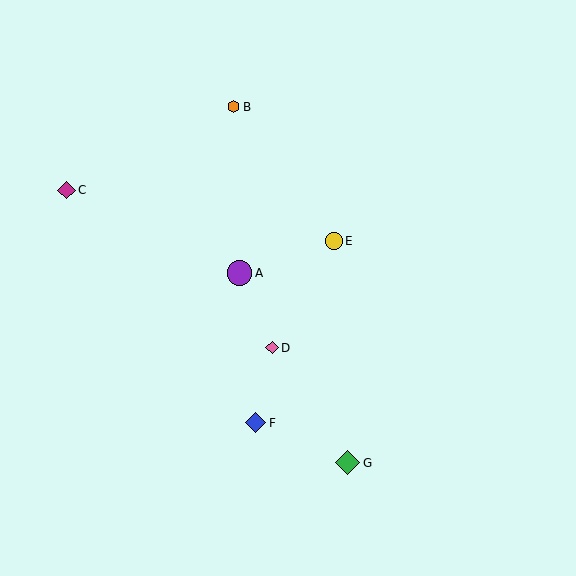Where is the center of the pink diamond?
The center of the pink diamond is at (272, 348).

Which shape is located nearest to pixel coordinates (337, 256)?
The yellow circle (labeled E) at (334, 241) is nearest to that location.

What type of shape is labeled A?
Shape A is a purple circle.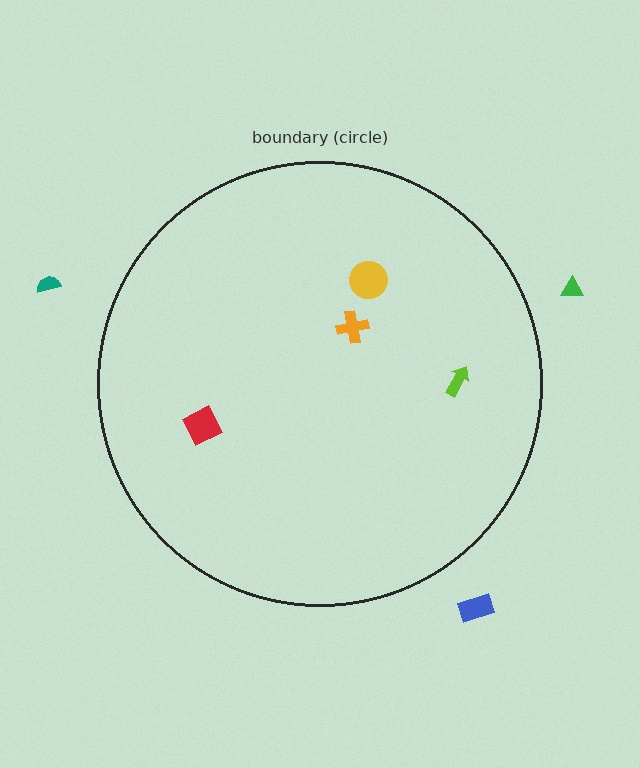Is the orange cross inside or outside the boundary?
Inside.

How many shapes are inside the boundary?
4 inside, 3 outside.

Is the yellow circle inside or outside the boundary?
Inside.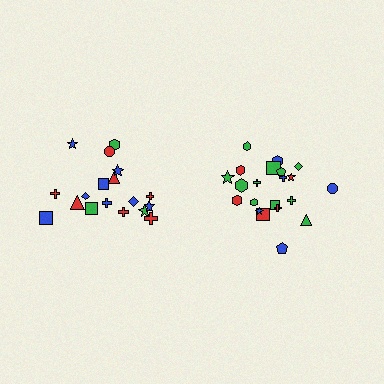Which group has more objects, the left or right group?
The right group.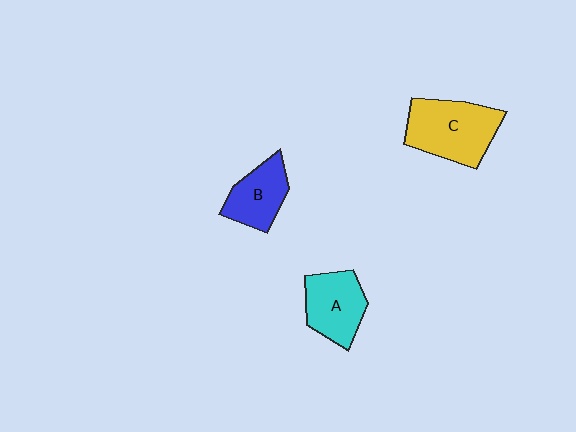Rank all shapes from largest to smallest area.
From largest to smallest: C (yellow), A (cyan), B (blue).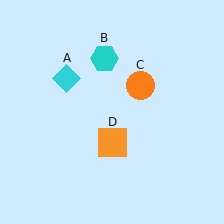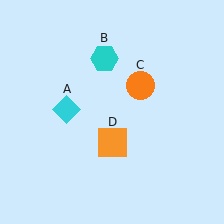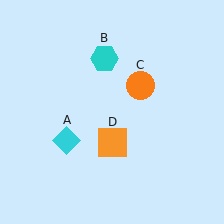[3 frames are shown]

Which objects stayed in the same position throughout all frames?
Cyan hexagon (object B) and orange circle (object C) and orange square (object D) remained stationary.